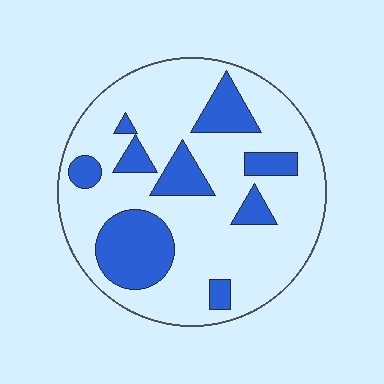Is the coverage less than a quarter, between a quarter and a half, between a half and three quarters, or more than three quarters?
Between a quarter and a half.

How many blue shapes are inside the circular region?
9.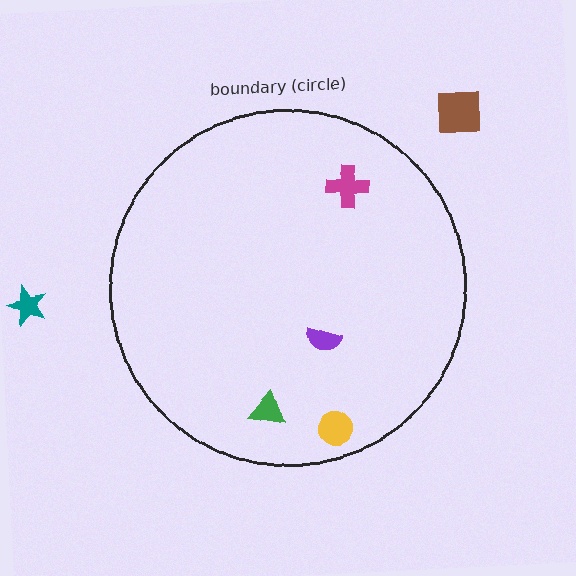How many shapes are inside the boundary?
4 inside, 2 outside.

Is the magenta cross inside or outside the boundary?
Inside.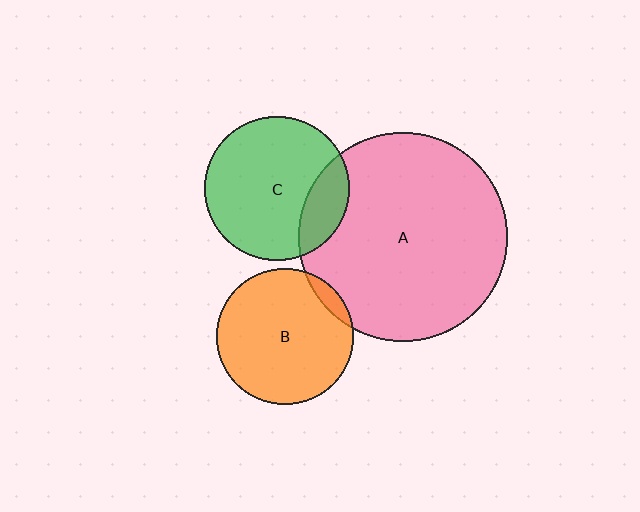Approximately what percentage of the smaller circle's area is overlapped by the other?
Approximately 20%.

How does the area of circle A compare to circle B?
Approximately 2.3 times.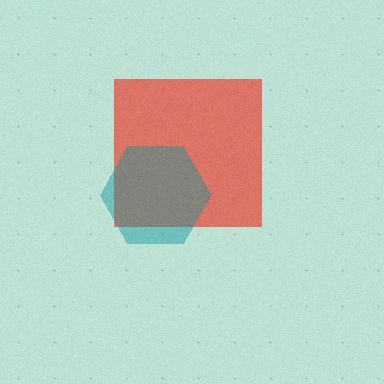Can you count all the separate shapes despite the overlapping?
Yes, there are 2 separate shapes.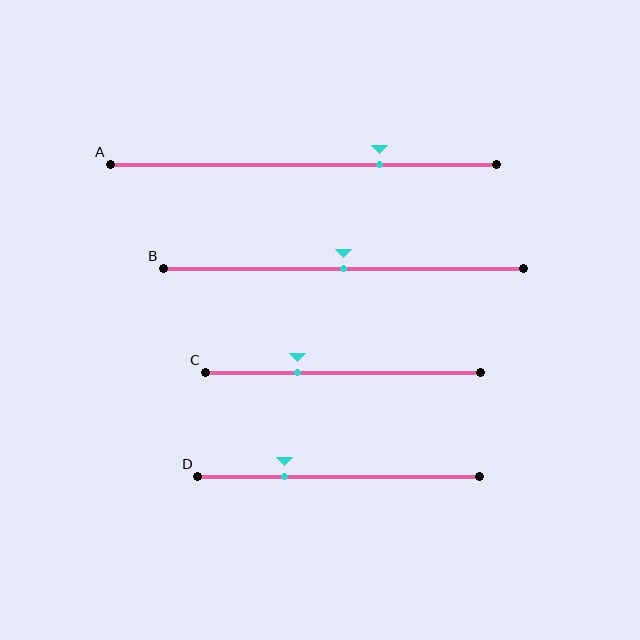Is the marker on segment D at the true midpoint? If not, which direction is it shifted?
No, the marker on segment D is shifted to the left by about 19% of the segment length.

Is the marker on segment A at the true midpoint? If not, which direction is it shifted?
No, the marker on segment A is shifted to the right by about 20% of the segment length.